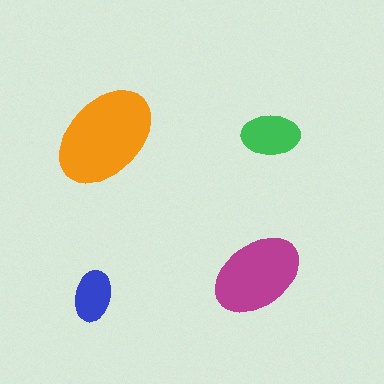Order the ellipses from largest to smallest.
the orange one, the magenta one, the green one, the blue one.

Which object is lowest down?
The blue ellipse is bottommost.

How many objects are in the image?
There are 4 objects in the image.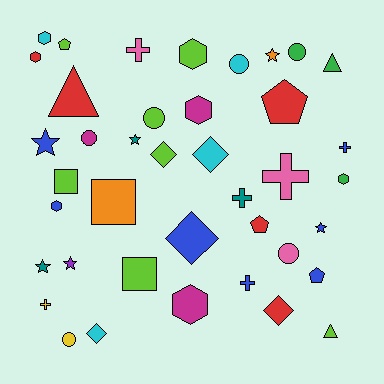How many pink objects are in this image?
There are 3 pink objects.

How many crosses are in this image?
There are 6 crosses.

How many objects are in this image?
There are 40 objects.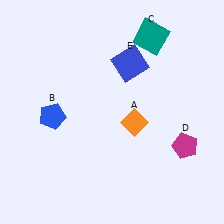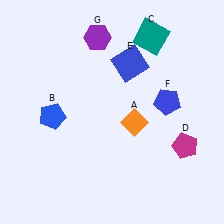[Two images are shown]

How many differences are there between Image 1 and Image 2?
There are 2 differences between the two images.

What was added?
A blue pentagon (F), a purple hexagon (G) were added in Image 2.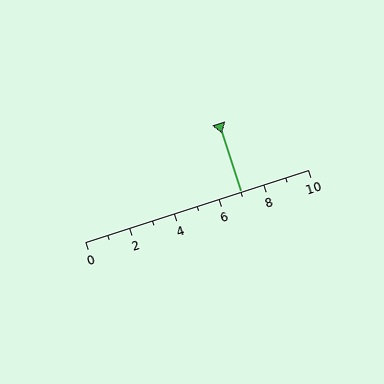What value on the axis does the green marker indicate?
The marker indicates approximately 7.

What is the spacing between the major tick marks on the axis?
The major ticks are spaced 2 apart.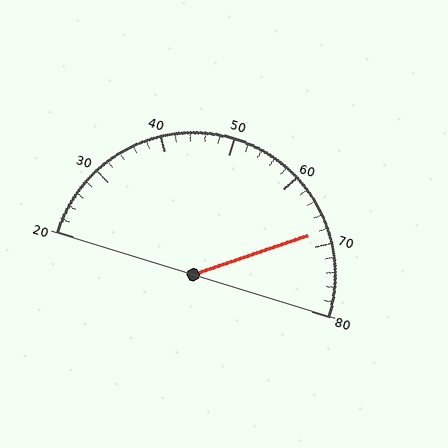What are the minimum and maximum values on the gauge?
The gauge ranges from 20 to 80.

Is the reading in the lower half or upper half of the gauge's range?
The reading is in the upper half of the range (20 to 80).